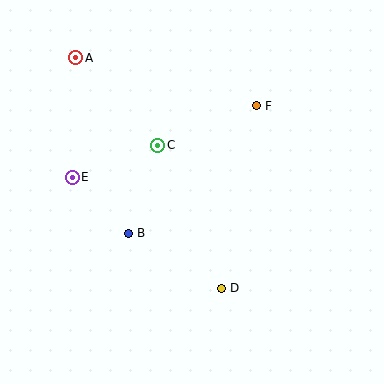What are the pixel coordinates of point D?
Point D is at (221, 288).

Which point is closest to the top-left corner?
Point A is closest to the top-left corner.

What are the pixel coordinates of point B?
Point B is at (128, 233).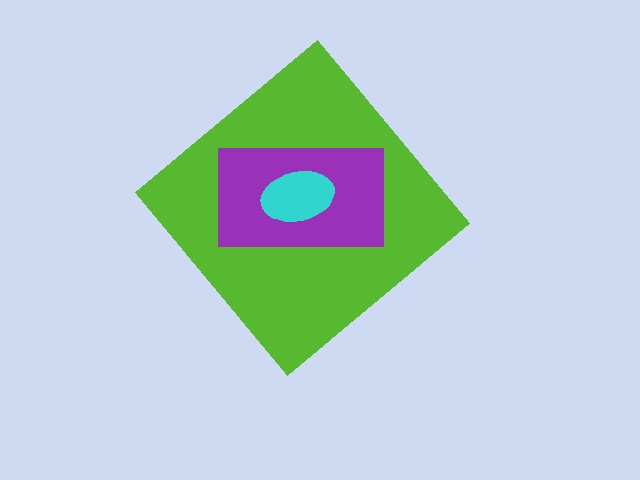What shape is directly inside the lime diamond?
The purple rectangle.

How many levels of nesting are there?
3.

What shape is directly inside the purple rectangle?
The cyan ellipse.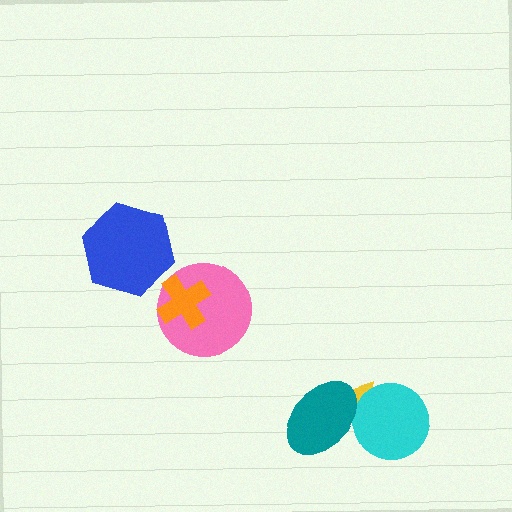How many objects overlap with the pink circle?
1 object overlaps with the pink circle.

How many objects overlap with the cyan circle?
2 objects overlap with the cyan circle.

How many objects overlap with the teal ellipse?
2 objects overlap with the teal ellipse.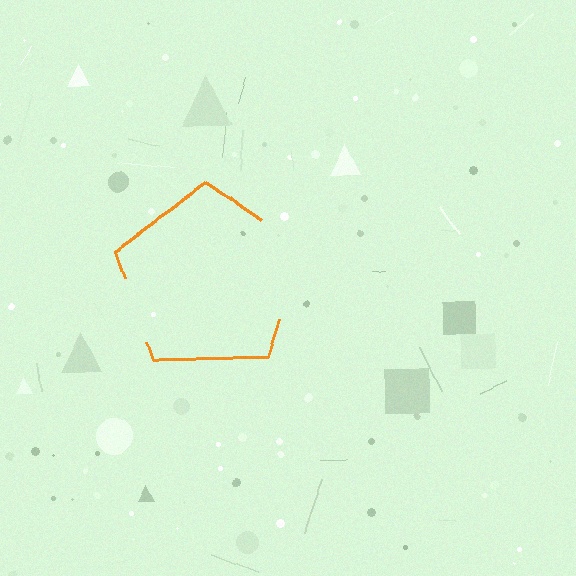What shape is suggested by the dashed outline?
The dashed outline suggests a pentagon.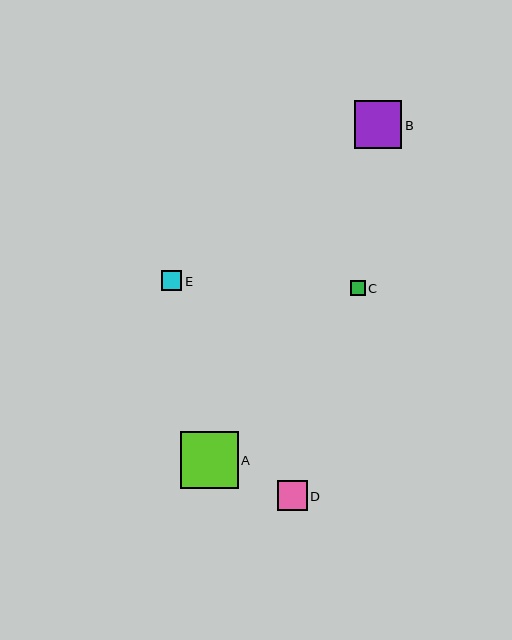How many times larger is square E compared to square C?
Square E is approximately 1.3 times the size of square C.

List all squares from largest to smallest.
From largest to smallest: A, B, D, E, C.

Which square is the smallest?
Square C is the smallest with a size of approximately 15 pixels.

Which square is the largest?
Square A is the largest with a size of approximately 57 pixels.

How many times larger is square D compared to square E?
Square D is approximately 1.5 times the size of square E.